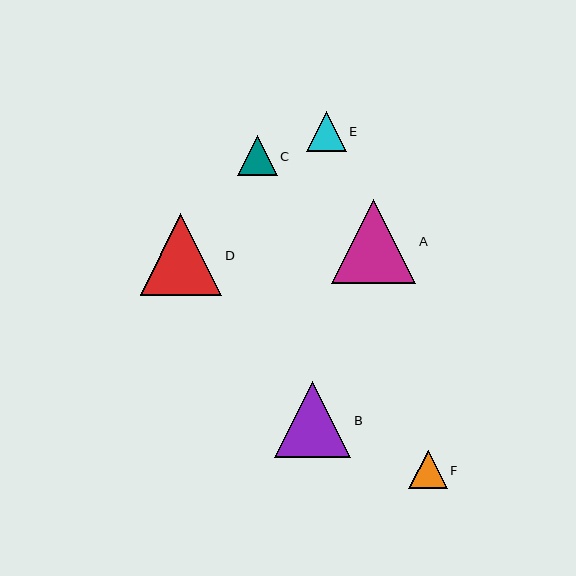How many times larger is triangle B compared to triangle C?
Triangle B is approximately 1.9 times the size of triangle C.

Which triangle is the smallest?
Triangle F is the smallest with a size of approximately 38 pixels.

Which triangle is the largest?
Triangle A is the largest with a size of approximately 84 pixels.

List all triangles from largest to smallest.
From largest to smallest: A, D, B, C, E, F.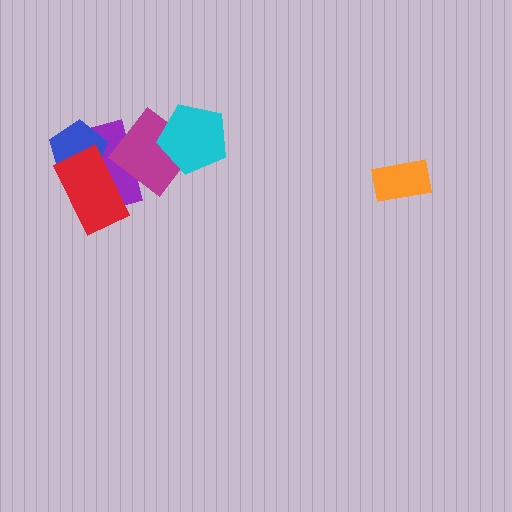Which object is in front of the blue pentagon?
The red rectangle is in front of the blue pentagon.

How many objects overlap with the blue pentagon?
2 objects overlap with the blue pentagon.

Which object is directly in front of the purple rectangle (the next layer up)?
The magenta diamond is directly in front of the purple rectangle.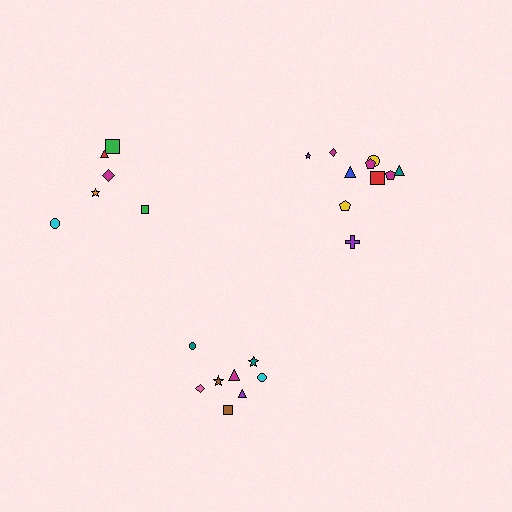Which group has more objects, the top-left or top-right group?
The top-right group.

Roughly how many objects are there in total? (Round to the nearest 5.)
Roughly 25 objects in total.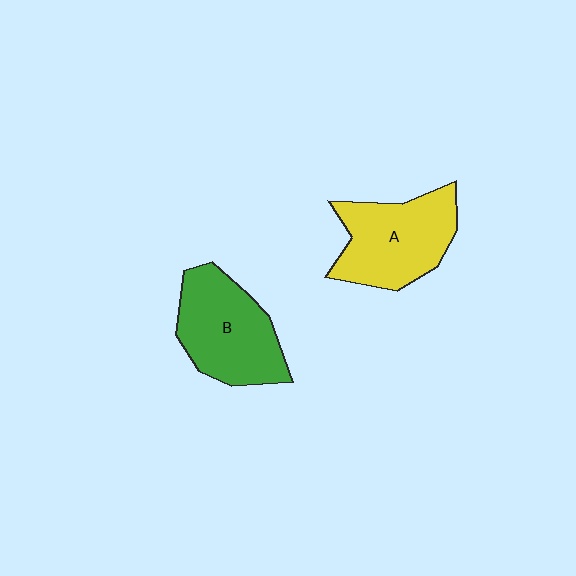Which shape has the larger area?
Shape B (green).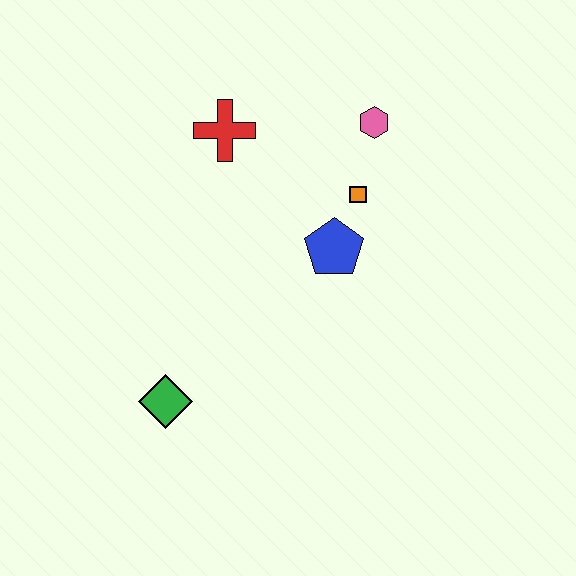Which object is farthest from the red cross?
The green diamond is farthest from the red cross.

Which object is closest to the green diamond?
The blue pentagon is closest to the green diamond.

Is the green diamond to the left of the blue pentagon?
Yes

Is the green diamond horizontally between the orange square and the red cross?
No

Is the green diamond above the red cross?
No